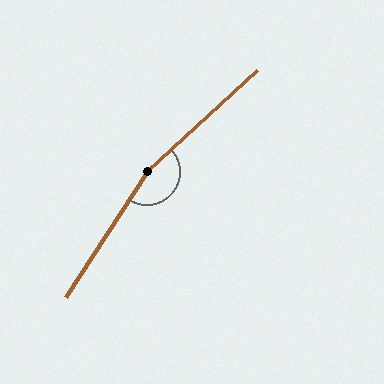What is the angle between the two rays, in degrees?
Approximately 165 degrees.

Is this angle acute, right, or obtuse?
It is obtuse.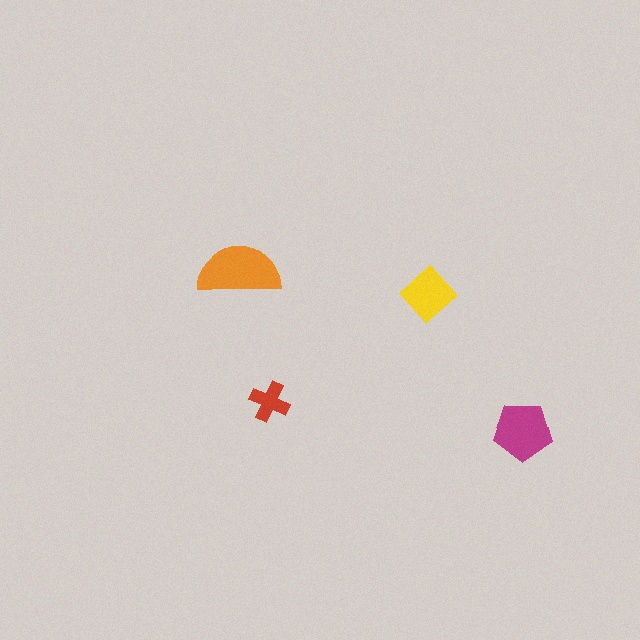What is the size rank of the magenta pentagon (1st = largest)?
2nd.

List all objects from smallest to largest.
The red cross, the yellow diamond, the magenta pentagon, the orange semicircle.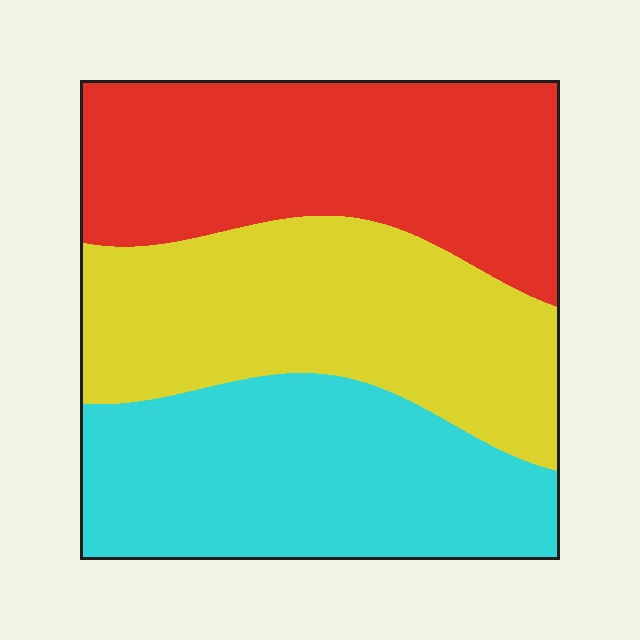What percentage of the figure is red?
Red covers 34% of the figure.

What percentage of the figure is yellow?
Yellow covers 33% of the figure.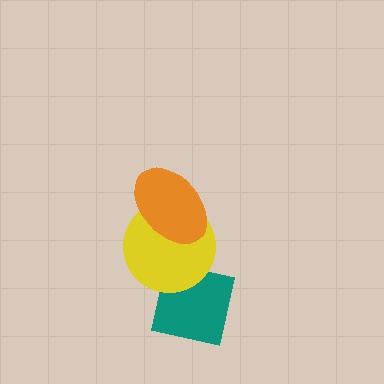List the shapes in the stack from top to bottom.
From top to bottom: the orange ellipse, the yellow circle, the teal square.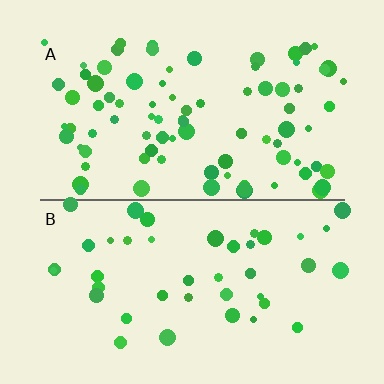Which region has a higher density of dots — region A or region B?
A (the top).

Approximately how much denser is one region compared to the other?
Approximately 2.0× — region A over region B.